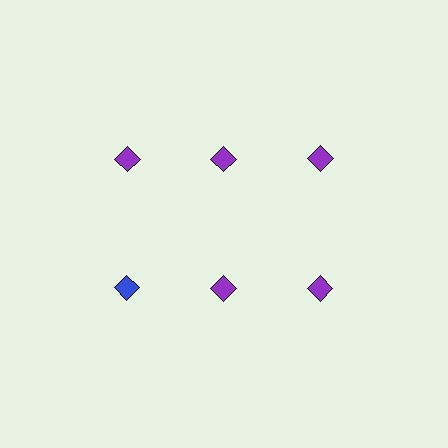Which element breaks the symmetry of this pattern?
The blue diamond in the second row, leftmost column breaks the symmetry. All other shapes are purple diamonds.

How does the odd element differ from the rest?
It has a different color: blue instead of purple.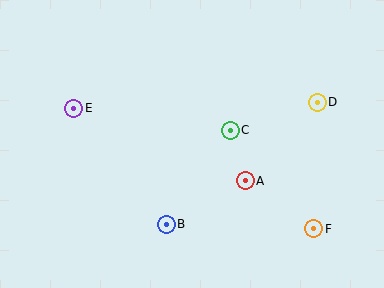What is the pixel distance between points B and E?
The distance between B and E is 148 pixels.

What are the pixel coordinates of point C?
Point C is at (230, 130).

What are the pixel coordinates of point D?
Point D is at (317, 102).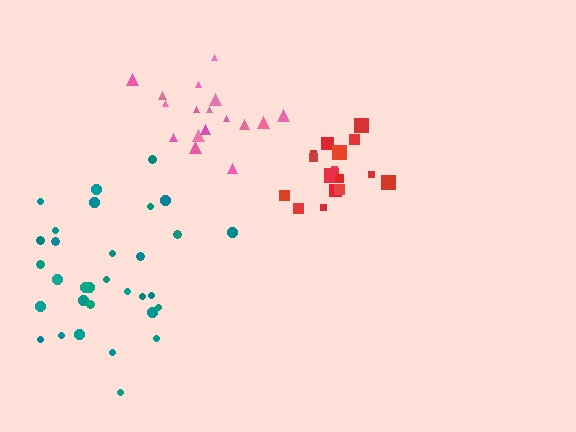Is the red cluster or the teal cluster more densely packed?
Red.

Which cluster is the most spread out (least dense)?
Teal.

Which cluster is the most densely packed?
Red.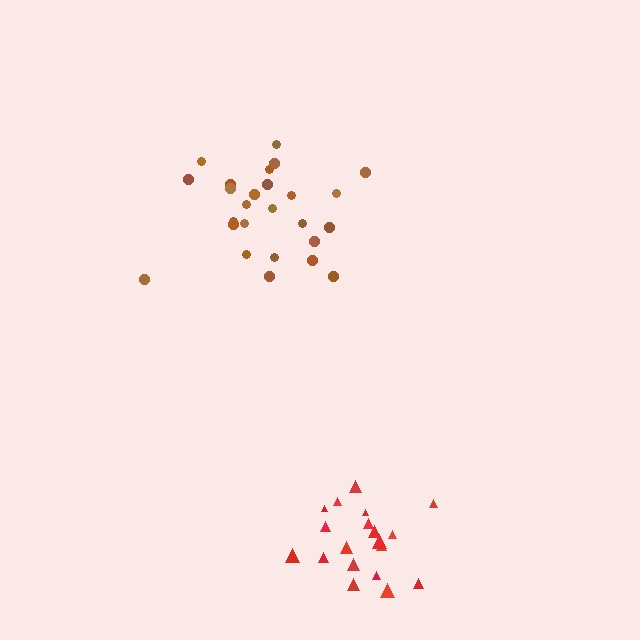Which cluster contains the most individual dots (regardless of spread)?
Brown (26).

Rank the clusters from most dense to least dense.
brown, red.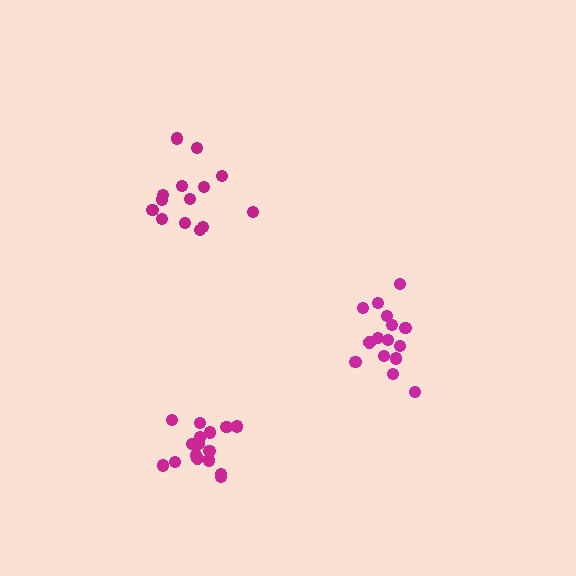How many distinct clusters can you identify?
There are 3 distinct clusters.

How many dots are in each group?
Group 1: 15 dots, Group 2: 16 dots, Group 3: 14 dots (45 total).